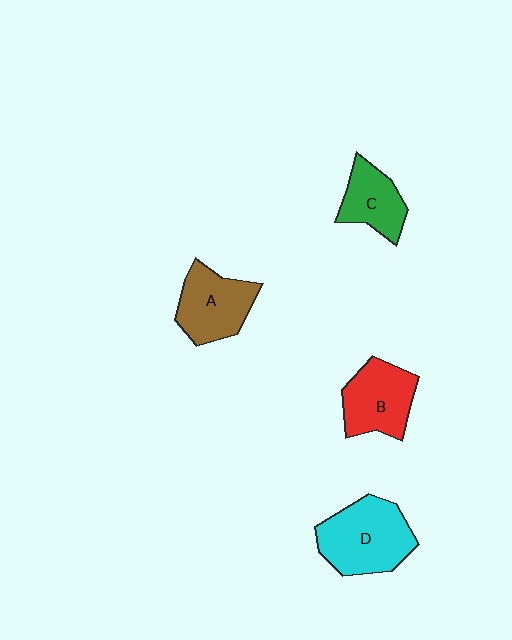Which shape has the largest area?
Shape D (cyan).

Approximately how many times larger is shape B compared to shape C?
Approximately 1.3 times.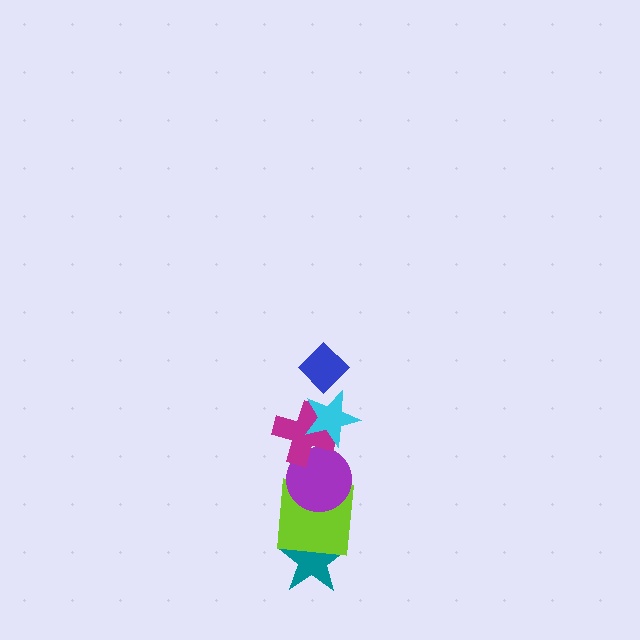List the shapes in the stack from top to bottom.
From top to bottom: the blue diamond, the cyan star, the magenta cross, the purple circle, the lime square, the teal star.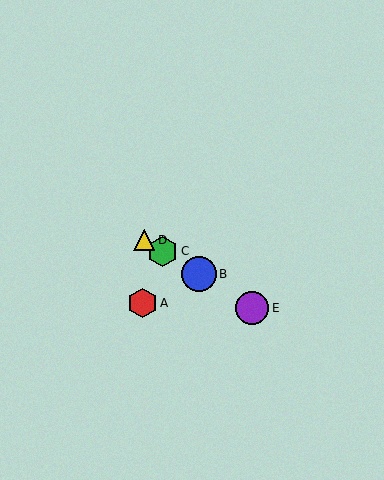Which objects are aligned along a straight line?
Objects B, C, D, E are aligned along a straight line.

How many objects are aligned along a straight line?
4 objects (B, C, D, E) are aligned along a straight line.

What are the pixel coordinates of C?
Object C is at (163, 251).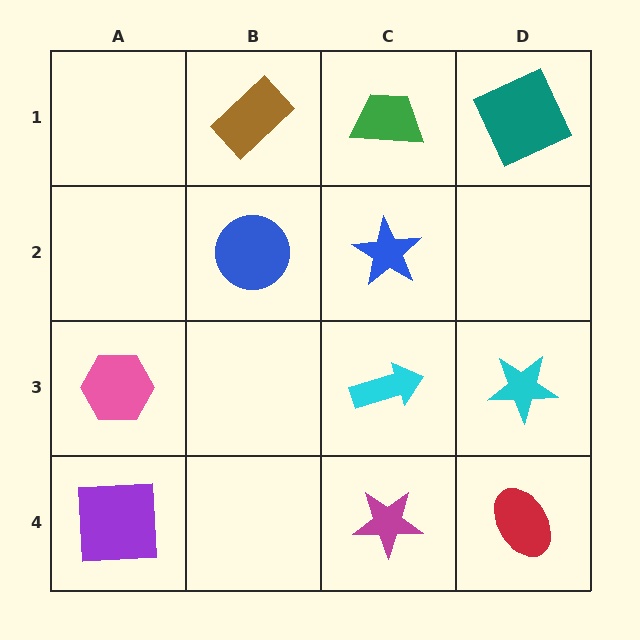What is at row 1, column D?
A teal square.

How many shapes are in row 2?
2 shapes.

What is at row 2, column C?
A blue star.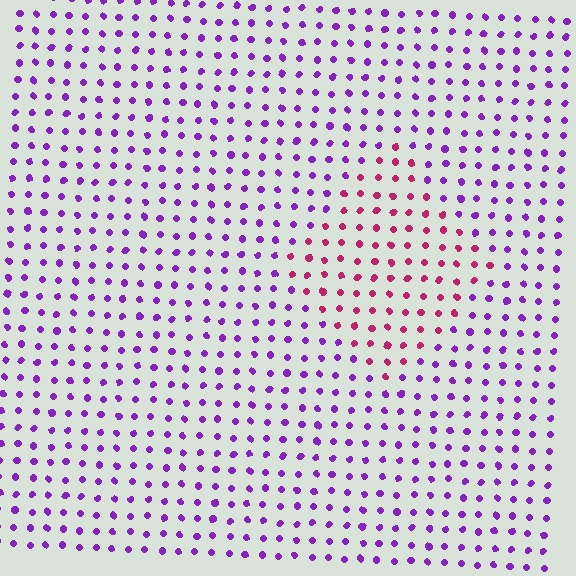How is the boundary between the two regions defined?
The boundary is defined purely by a slight shift in hue (about 53 degrees). Spacing, size, and orientation are identical on both sides.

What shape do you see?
I see a diamond.